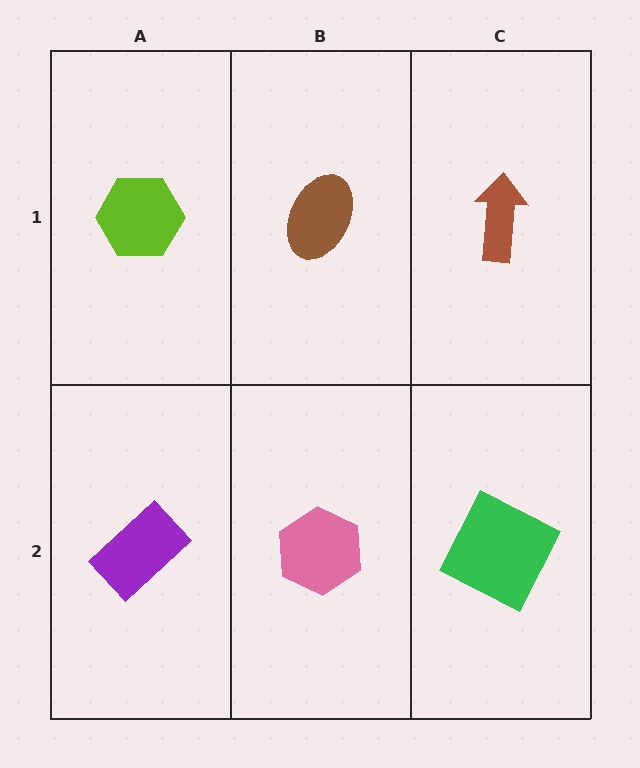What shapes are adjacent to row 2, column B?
A brown ellipse (row 1, column B), a purple rectangle (row 2, column A), a green square (row 2, column C).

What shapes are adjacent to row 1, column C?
A green square (row 2, column C), a brown ellipse (row 1, column B).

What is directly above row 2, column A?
A lime hexagon.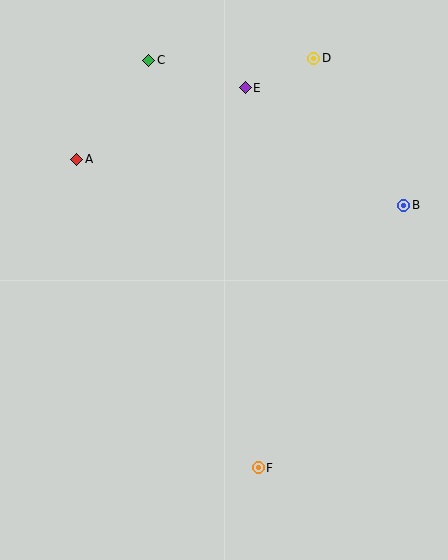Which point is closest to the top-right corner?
Point D is closest to the top-right corner.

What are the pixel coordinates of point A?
Point A is at (77, 159).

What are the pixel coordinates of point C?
Point C is at (149, 60).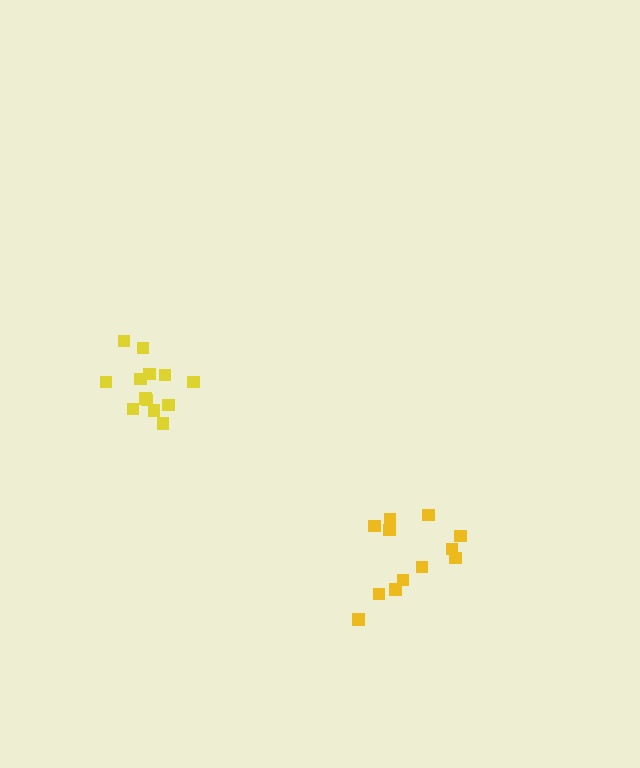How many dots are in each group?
Group 1: 12 dots, Group 2: 13 dots (25 total).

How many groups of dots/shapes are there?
There are 2 groups.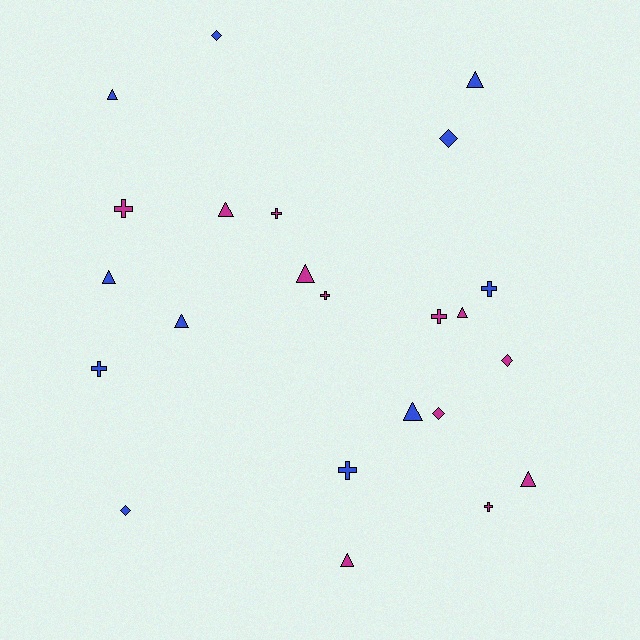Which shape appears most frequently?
Triangle, with 10 objects.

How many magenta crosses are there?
There are 5 magenta crosses.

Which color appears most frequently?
Magenta, with 12 objects.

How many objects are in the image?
There are 23 objects.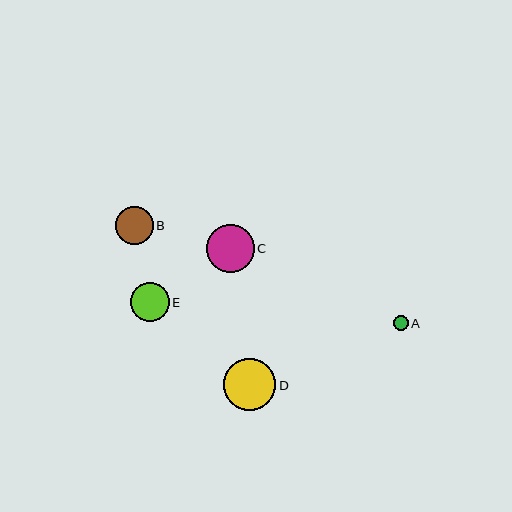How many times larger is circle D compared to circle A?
Circle D is approximately 3.4 times the size of circle A.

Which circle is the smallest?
Circle A is the smallest with a size of approximately 15 pixels.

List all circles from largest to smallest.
From largest to smallest: D, C, E, B, A.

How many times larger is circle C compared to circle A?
Circle C is approximately 3.1 times the size of circle A.